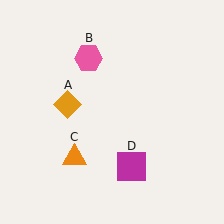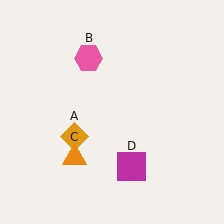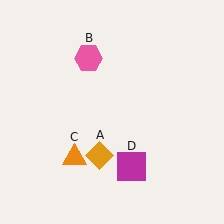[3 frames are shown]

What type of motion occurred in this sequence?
The orange diamond (object A) rotated counterclockwise around the center of the scene.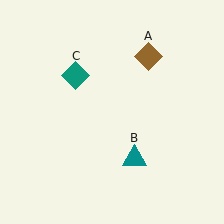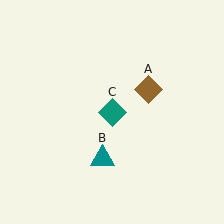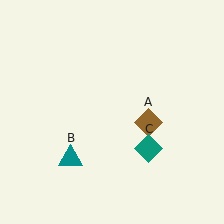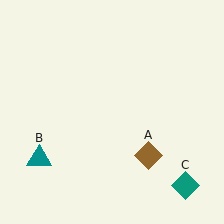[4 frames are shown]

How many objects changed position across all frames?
3 objects changed position: brown diamond (object A), teal triangle (object B), teal diamond (object C).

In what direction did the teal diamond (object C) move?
The teal diamond (object C) moved down and to the right.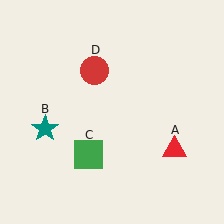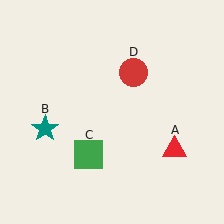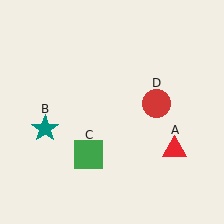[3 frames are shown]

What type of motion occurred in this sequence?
The red circle (object D) rotated clockwise around the center of the scene.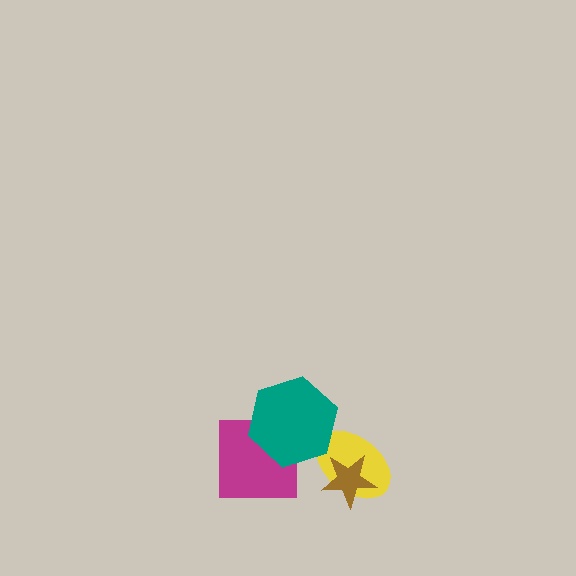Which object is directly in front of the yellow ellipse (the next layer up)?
The teal hexagon is directly in front of the yellow ellipse.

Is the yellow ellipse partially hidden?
Yes, it is partially covered by another shape.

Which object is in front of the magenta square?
The teal hexagon is in front of the magenta square.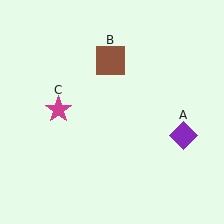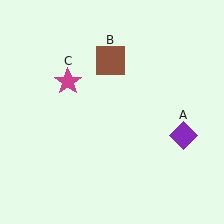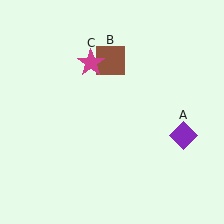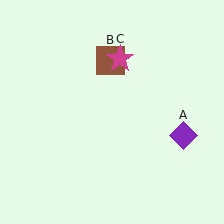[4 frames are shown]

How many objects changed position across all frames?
1 object changed position: magenta star (object C).